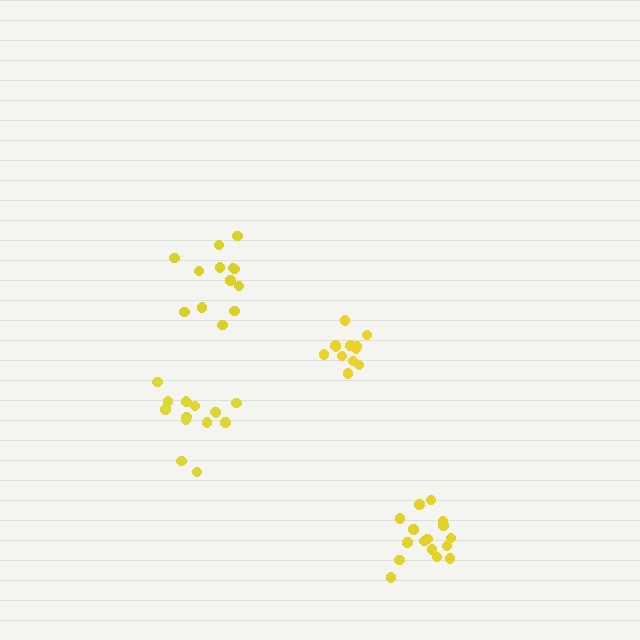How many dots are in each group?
Group 1: 12 dots, Group 2: 16 dots, Group 3: 13 dots, Group 4: 16 dots (57 total).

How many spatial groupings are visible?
There are 4 spatial groupings.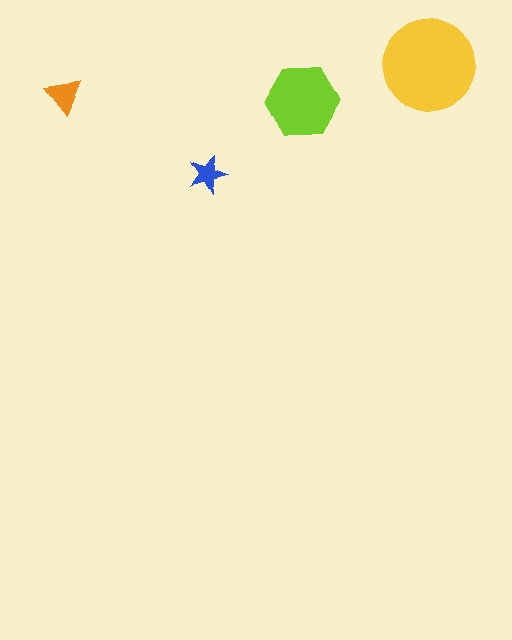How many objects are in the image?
There are 4 objects in the image.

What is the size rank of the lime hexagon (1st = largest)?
2nd.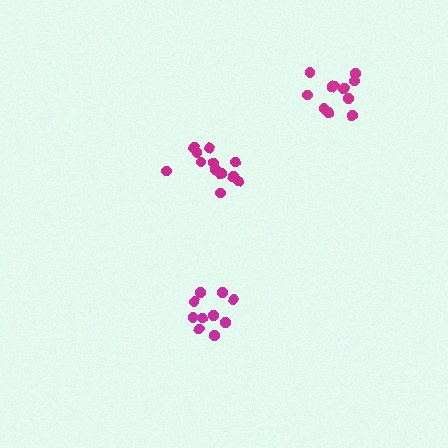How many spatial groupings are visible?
There are 3 spatial groupings.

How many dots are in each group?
Group 1: 13 dots, Group 2: 10 dots, Group 3: 11 dots (34 total).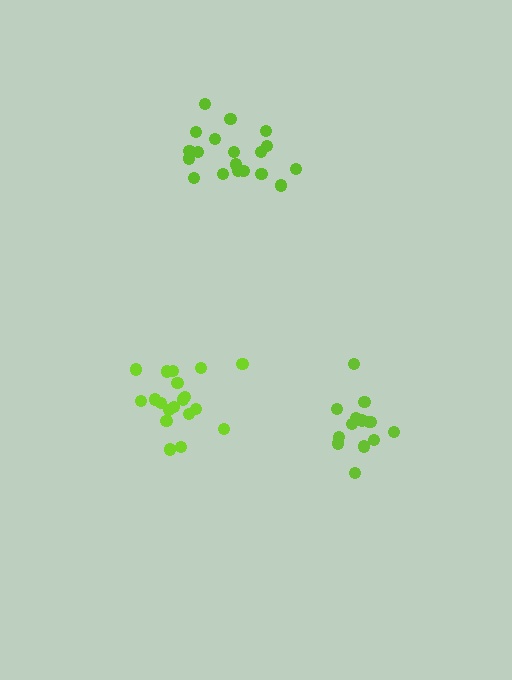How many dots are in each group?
Group 1: 19 dots, Group 2: 19 dots, Group 3: 14 dots (52 total).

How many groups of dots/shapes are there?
There are 3 groups.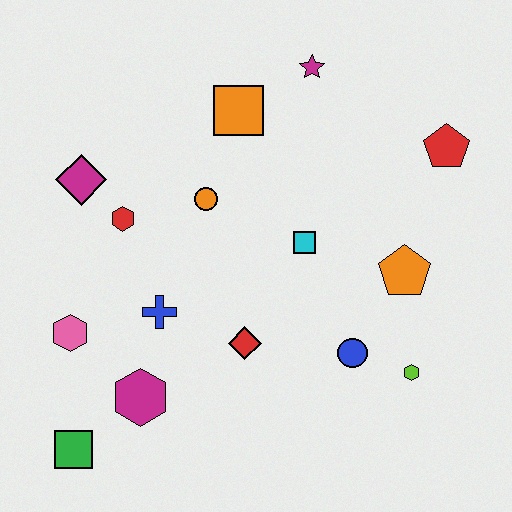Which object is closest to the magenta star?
The orange square is closest to the magenta star.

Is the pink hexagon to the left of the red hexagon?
Yes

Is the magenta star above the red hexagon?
Yes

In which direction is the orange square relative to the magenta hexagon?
The orange square is above the magenta hexagon.